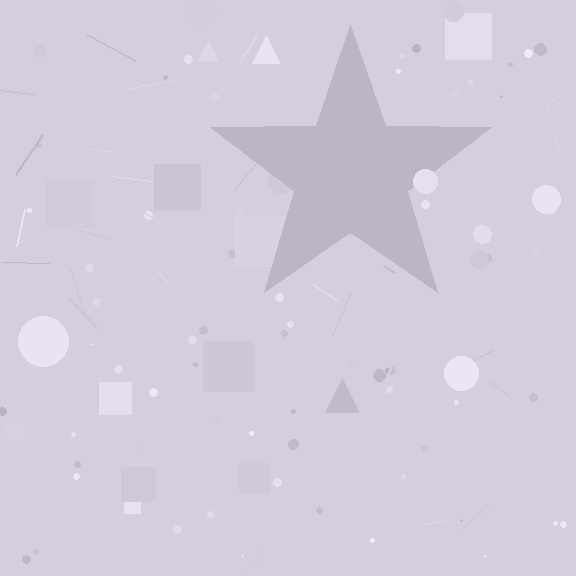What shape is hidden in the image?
A star is hidden in the image.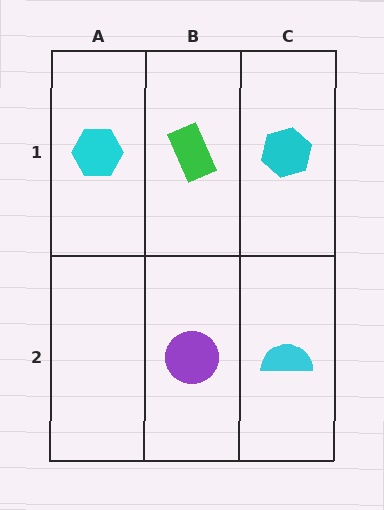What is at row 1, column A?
A cyan hexagon.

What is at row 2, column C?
A cyan semicircle.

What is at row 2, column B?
A purple circle.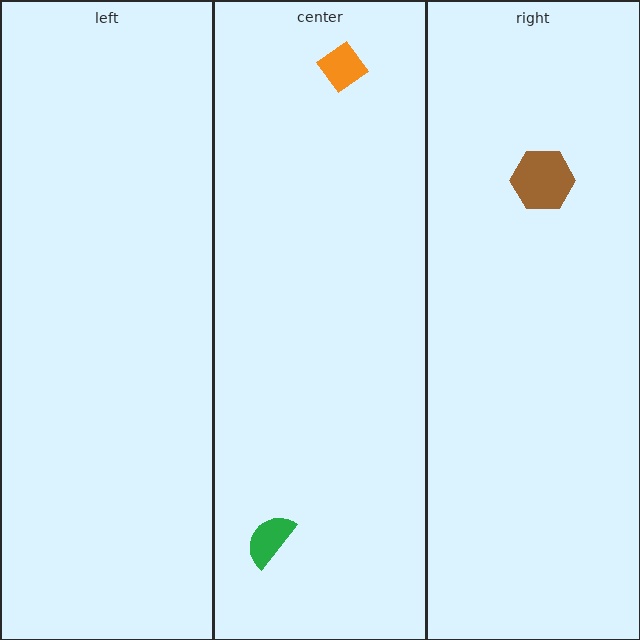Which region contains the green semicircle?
The center region.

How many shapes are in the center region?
2.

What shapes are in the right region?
The brown hexagon.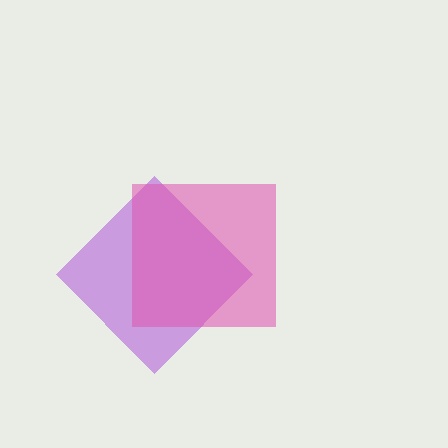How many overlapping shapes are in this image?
There are 2 overlapping shapes in the image.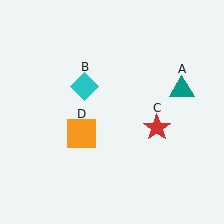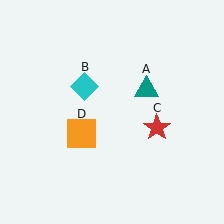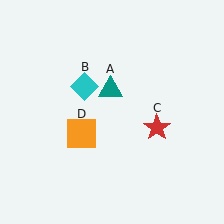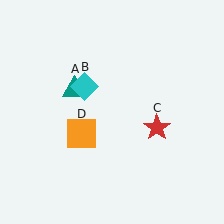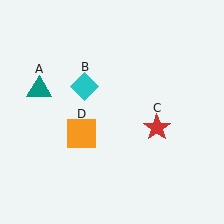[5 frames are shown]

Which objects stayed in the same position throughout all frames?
Cyan diamond (object B) and red star (object C) and orange square (object D) remained stationary.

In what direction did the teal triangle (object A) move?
The teal triangle (object A) moved left.